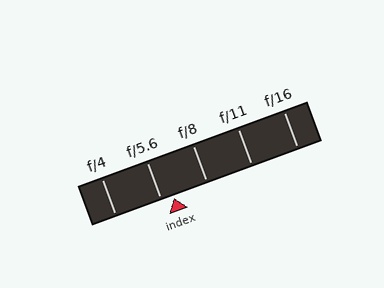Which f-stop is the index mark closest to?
The index mark is closest to f/5.6.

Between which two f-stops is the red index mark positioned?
The index mark is between f/5.6 and f/8.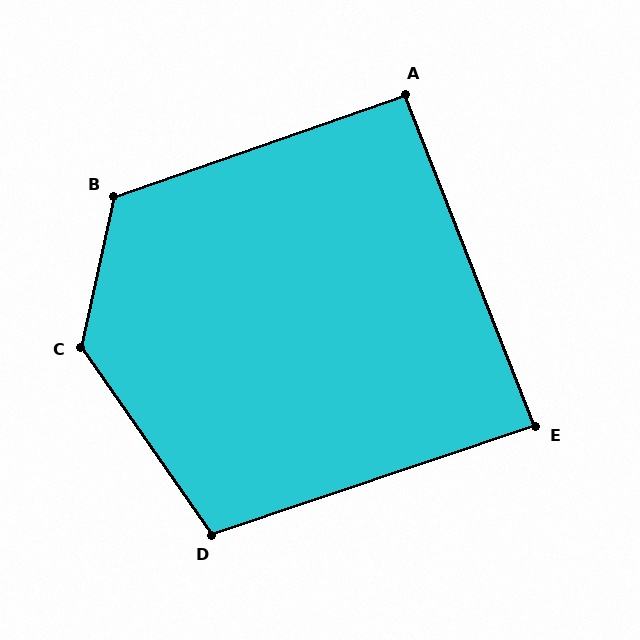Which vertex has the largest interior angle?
C, at approximately 133 degrees.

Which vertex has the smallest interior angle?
E, at approximately 87 degrees.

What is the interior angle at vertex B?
Approximately 121 degrees (obtuse).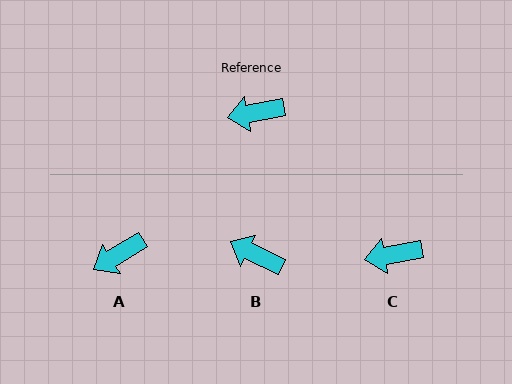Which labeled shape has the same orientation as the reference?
C.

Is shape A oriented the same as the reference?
No, it is off by about 21 degrees.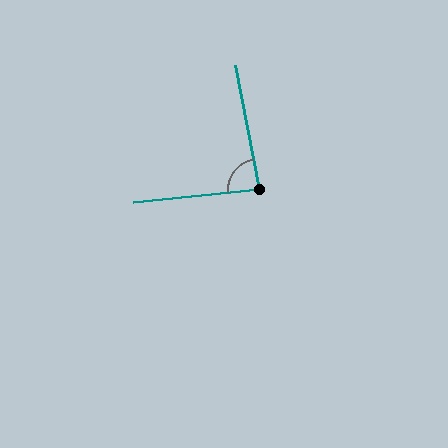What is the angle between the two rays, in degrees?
Approximately 85 degrees.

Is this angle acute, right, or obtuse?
It is acute.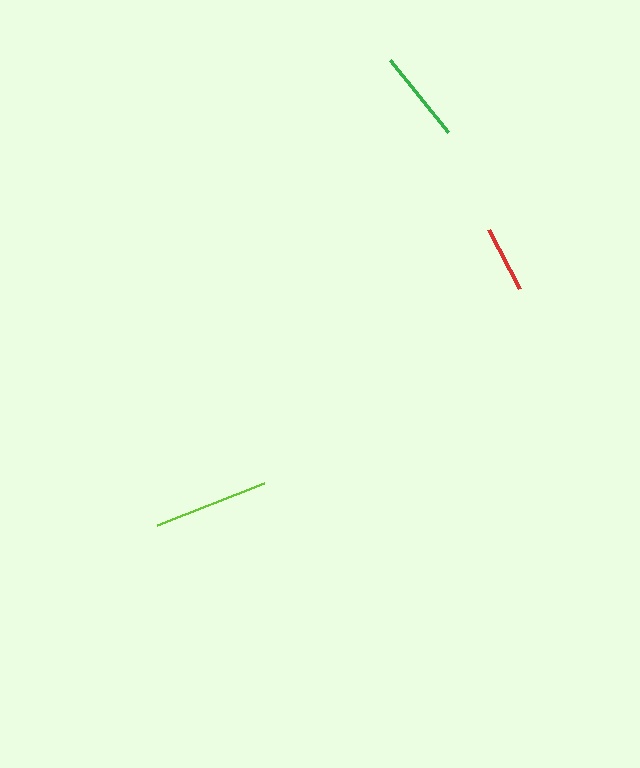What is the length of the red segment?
The red segment is approximately 66 pixels long.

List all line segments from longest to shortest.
From longest to shortest: lime, green, red.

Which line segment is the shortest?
The red line is the shortest at approximately 66 pixels.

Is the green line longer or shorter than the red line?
The green line is longer than the red line.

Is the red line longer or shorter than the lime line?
The lime line is longer than the red line.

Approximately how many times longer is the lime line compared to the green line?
The lime line is approximately 1.3 times the length of the green line.